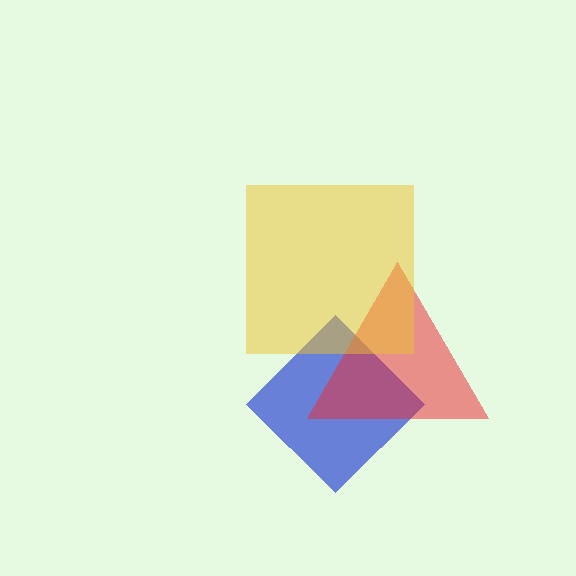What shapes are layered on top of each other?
The layered shapes are: a blue diamond, a red triangle, a yellow square.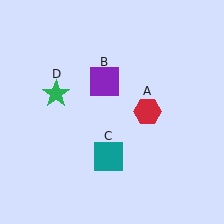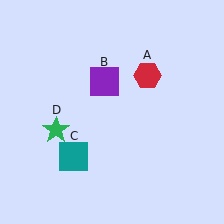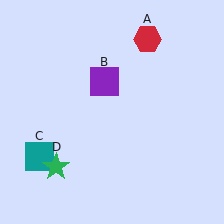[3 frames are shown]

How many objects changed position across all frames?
3 objects changed position: red hexagon (object A), teal square (object C), green star (object D).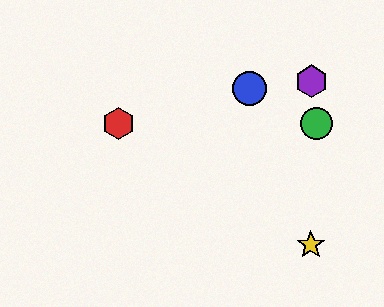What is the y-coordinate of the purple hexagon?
The purple hexagon is at y≈81.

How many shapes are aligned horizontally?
2 shapes (the red hexagon, the green circle) are aligned horizontally.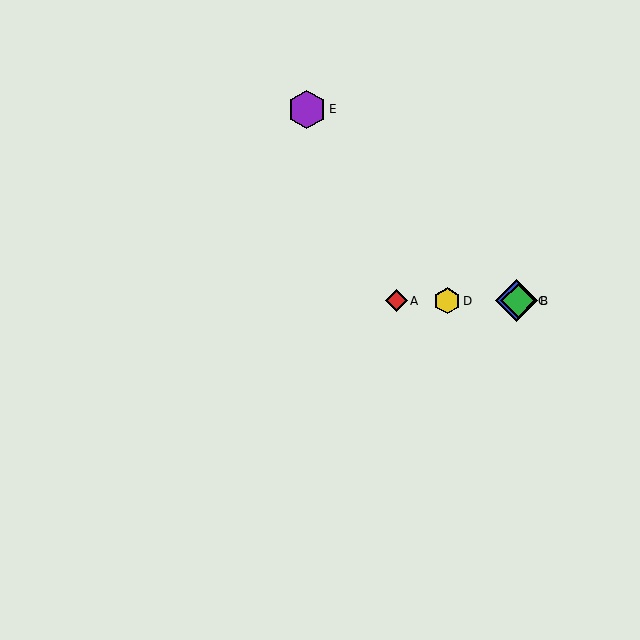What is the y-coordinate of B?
Object B is at y≈301.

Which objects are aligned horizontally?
Objects A, B, C, D are aligned horizontally.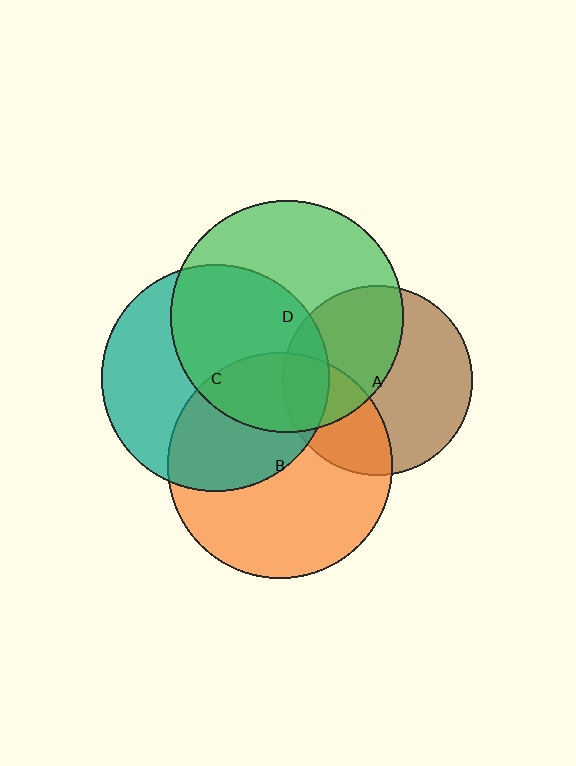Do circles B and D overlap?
Yes.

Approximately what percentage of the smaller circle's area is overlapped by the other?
Approximately 25%.